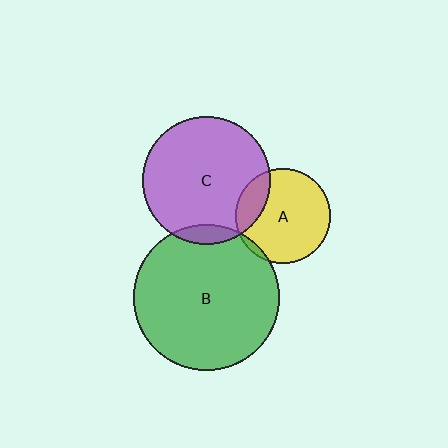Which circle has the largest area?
Circle B (green).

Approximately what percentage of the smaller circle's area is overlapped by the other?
Approximately 5%.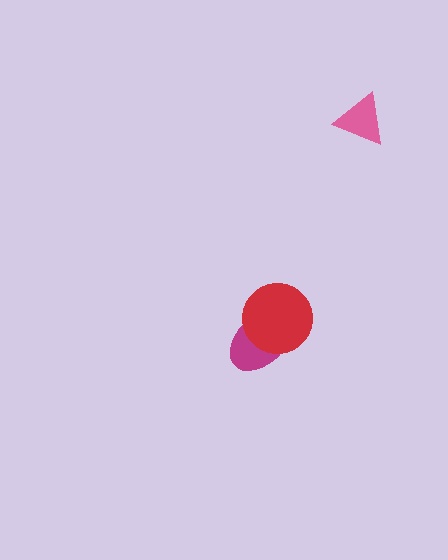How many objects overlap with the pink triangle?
0 objects overlap with the pink triangle.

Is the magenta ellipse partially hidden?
Yes, it is partially covered by another shape.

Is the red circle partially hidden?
No, no other shape covers it.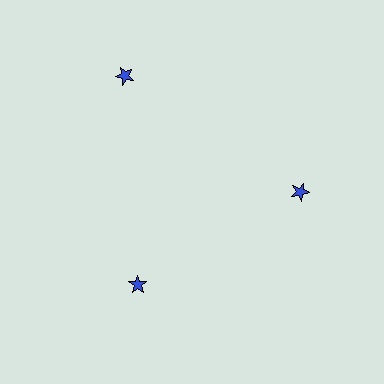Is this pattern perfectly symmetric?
No. The 3 blue stars are arranged in a ring, but one element near the 11 o'clock position is pushed outward from the center, breaking the 3-fold rotational symmetry.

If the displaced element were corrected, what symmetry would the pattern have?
It would have 3-fold rotational symmetry — the pattern would map onto itself every 120 degrees.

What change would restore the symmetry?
The symmetry would be restored by moving it inward, back onto the ring so that all 3 stars sit at equal angles and equal distance from the center.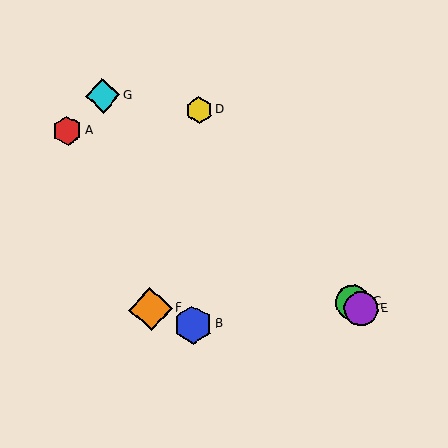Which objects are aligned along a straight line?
Objects C, E, G are aligned along a straight line.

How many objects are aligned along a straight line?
3 objects (C, E, G) are aligned along a straight line.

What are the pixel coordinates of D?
Object D is at (199, 110).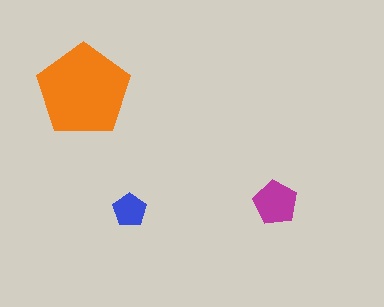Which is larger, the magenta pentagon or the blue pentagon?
The magenta one.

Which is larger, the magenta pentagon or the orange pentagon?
The orange one.